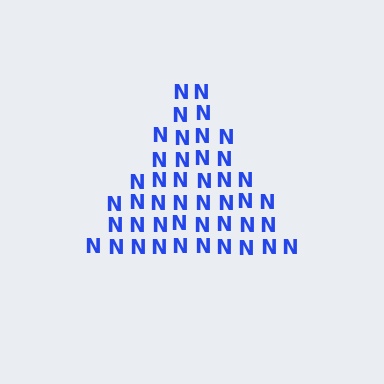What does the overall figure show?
The overall figure shows a triangle.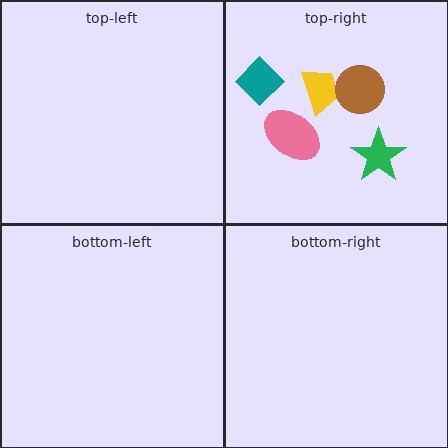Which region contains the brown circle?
The top-right region.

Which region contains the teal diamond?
The top-right region.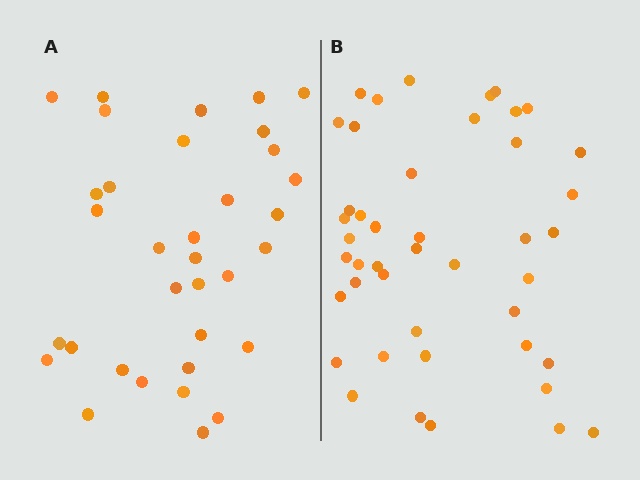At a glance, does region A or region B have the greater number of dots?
Region B (the right region) has more dots.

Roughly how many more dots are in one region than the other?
Region B has roughly 10 or so more dots than region A.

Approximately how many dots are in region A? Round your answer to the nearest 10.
About 30 dots. (The exact count is 34, which rounds to 30.)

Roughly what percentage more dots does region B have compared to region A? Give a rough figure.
About 30% more.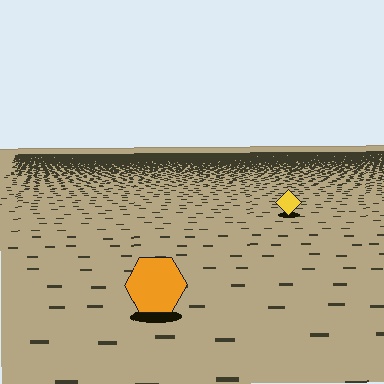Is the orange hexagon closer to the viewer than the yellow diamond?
Yes. The orange hexagon is closer — you can tell from the texture gradient: the ground texture is coarser near it.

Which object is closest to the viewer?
The orange hexagon is closest. The texture marks near it are larger and more spread out.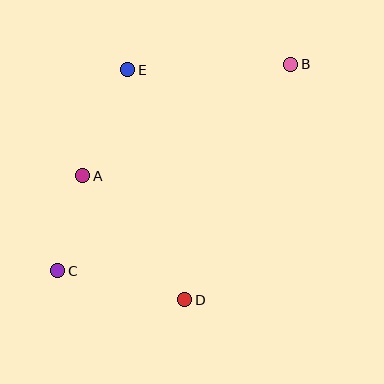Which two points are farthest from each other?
Points B and C are farthest from each other.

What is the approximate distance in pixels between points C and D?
The distance between C and D is approximately 130 pixels.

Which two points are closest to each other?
Points A and C are closest to each other.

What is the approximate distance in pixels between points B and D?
The distance between B and D is approximately 258 pixels.